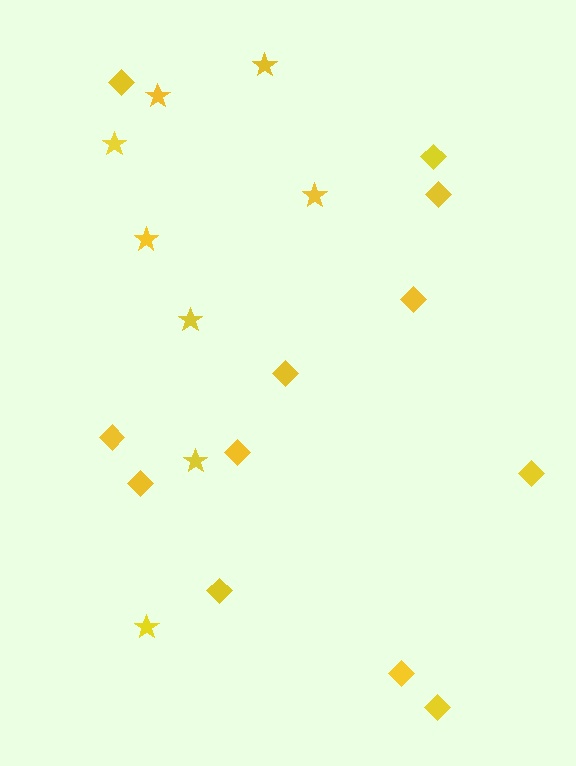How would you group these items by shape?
There are 2 groups: one group of diamonds (12) and one group of stars (8).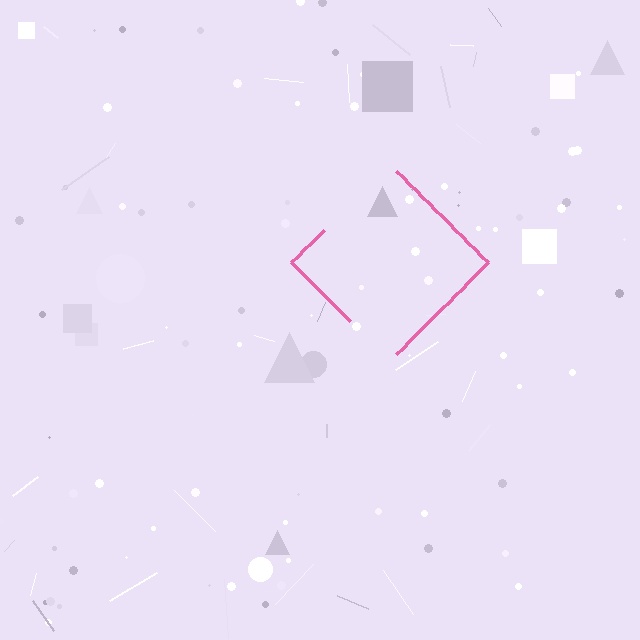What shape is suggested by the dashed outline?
The dashed outline suggests a diamond.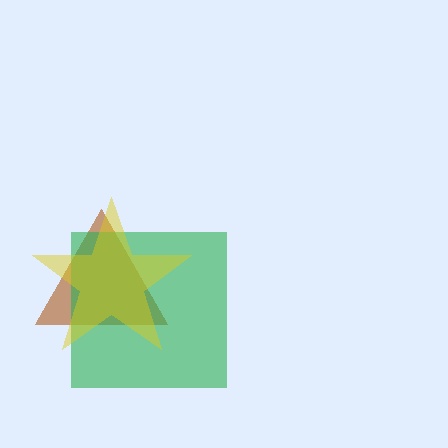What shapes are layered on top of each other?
The layered shapes are: a brown triangle, a green square, a yellow star.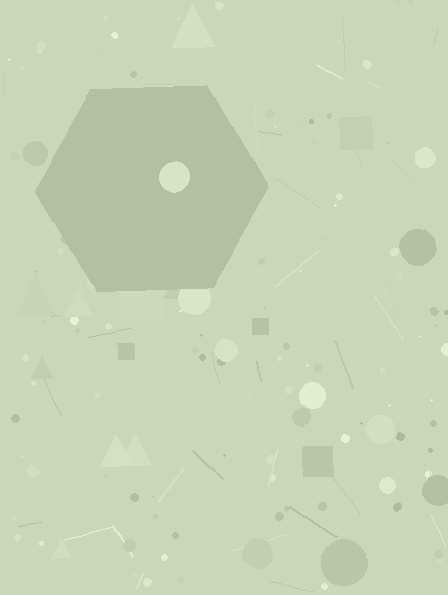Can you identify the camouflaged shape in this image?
The camouflaged shape is a hexagon.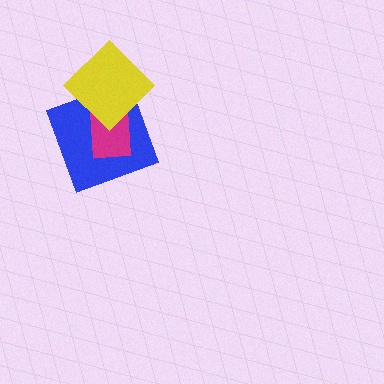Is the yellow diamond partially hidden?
No, no other shape covers it.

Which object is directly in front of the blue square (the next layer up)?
The magenta rectangle is directly in front of the blue square.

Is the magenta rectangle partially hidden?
Yes, it is partially covered by another shape.